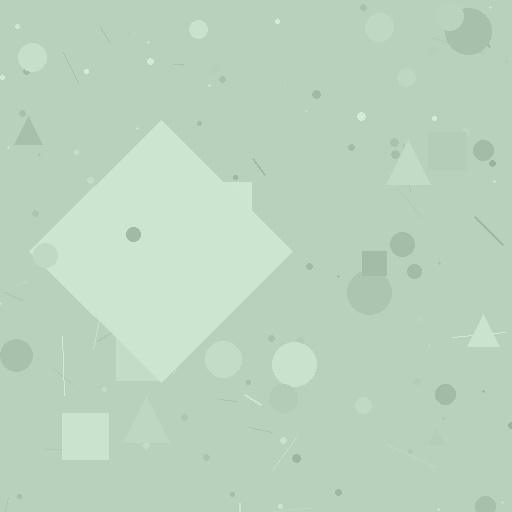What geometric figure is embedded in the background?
A diamond is embedded in the background.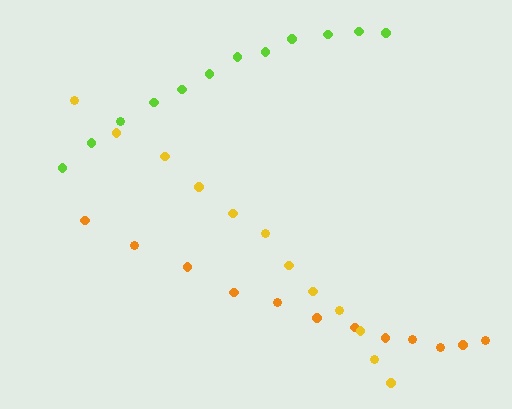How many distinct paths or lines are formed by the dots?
There are 3 distinct paths.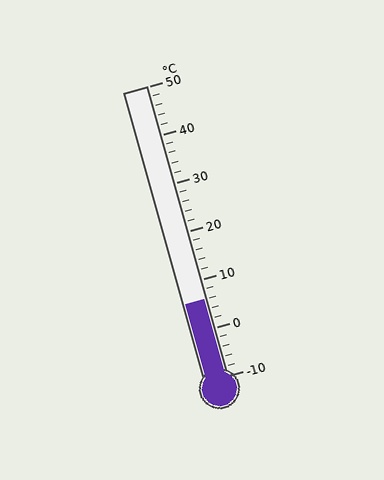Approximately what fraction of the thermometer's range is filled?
The thermometer is filled to approximately 25% of its range.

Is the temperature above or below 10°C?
The temperature is below 10°C.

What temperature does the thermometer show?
The thermometer shows approximately 6°C.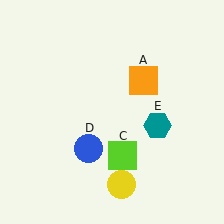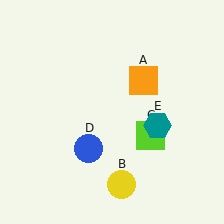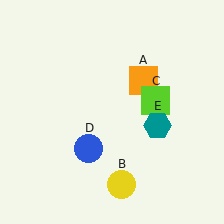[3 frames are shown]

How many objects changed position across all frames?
1 object changed position: lime square (object C).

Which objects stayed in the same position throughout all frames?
Orange square (object A) and yellow circle (object B) and blue circle (object D) and teal hexagon (object E) remained stationary.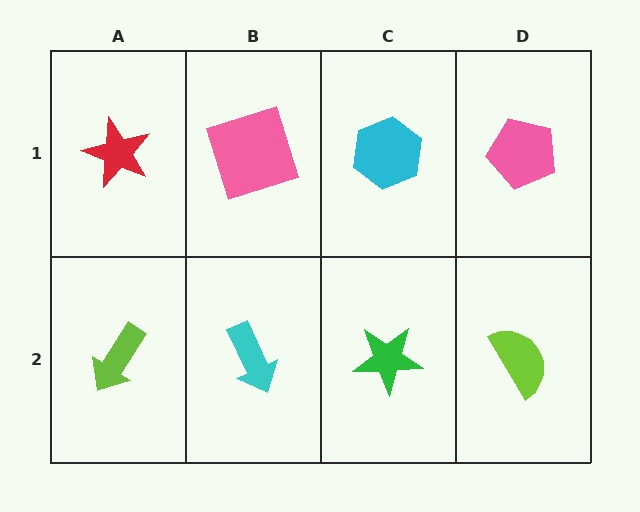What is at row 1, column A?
A red star.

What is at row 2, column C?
A green star.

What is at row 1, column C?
A cyan hexagon.